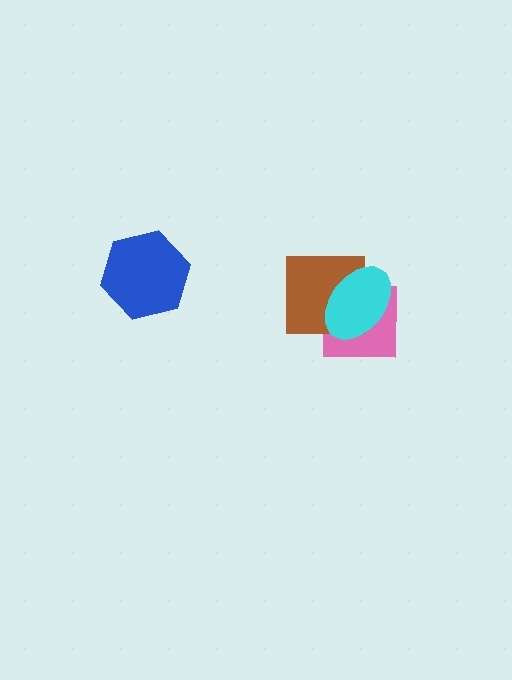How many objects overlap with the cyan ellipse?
2 objects overlap with the cyan ellipse.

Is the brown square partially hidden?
Yes, it is partially covered by another shape.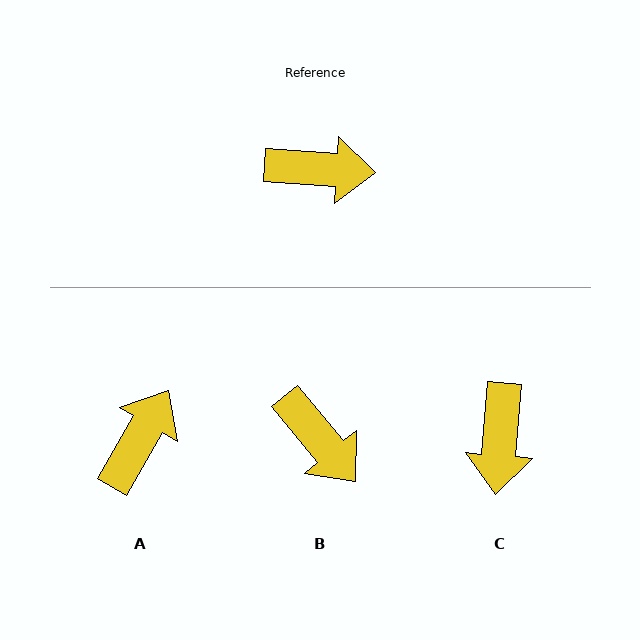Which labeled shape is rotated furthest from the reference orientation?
C, about 91 degrees away.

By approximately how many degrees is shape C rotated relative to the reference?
Approximately 91 degrees clockwise.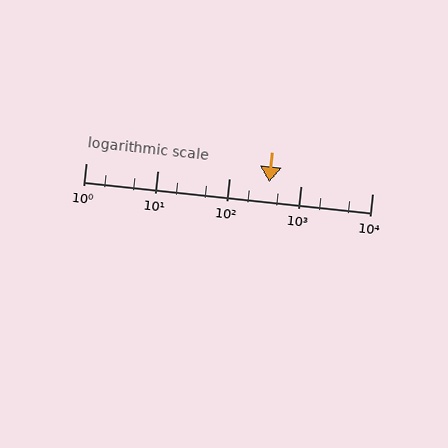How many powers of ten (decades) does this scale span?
The scale spans 4 decades, from 1 to 10000.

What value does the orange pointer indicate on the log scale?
The pointer indicates approximately 370.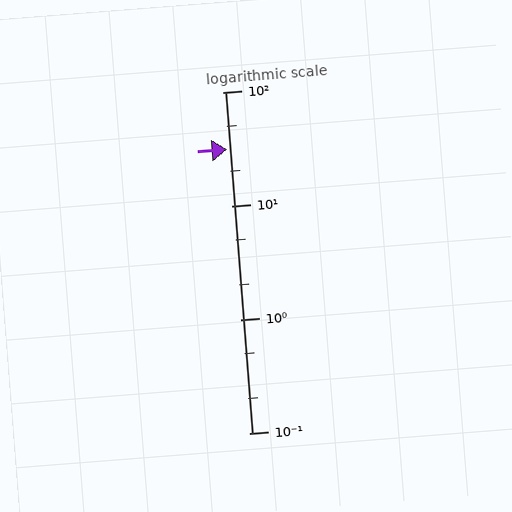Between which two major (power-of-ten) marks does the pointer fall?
The pointer is between 10 and 100.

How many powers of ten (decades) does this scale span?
The scale spans 3 decades, from 0.1 to 100.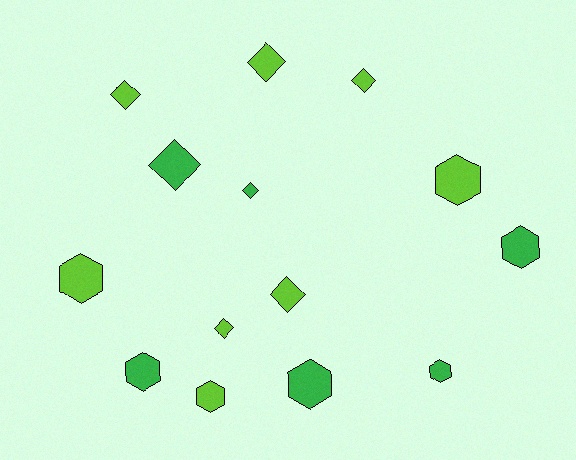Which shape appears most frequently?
Diamond, with 7 objects.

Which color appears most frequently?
Lime, with 8 objects.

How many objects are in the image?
There are 14 objects.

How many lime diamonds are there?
There are 5 lime diamonds.